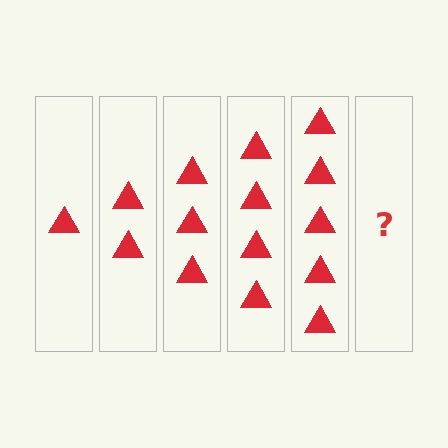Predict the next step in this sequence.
The next step is 6 triangles.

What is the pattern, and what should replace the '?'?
The pattern is that each step adds one more triangle. The '?' should be 6 triangles.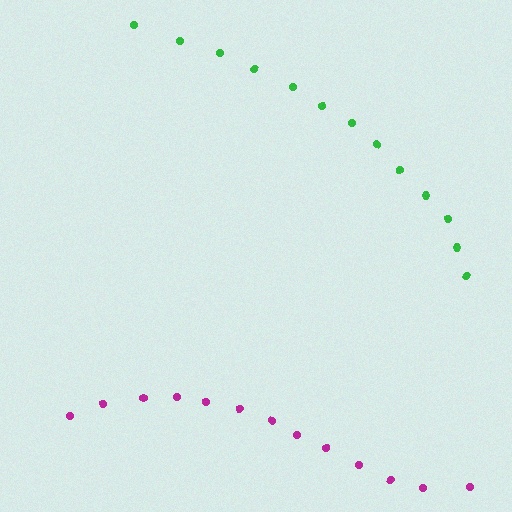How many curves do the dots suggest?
There are 2 distinct paths.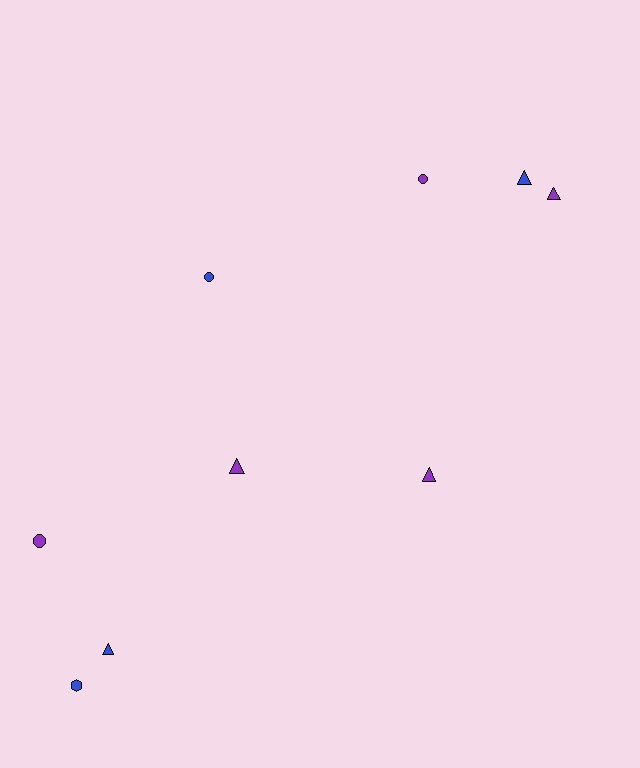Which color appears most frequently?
Purple, with 5 objects.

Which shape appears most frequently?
Triangle, with 5 objects.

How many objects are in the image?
There are 9 objects.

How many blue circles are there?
There is 1 blue circle.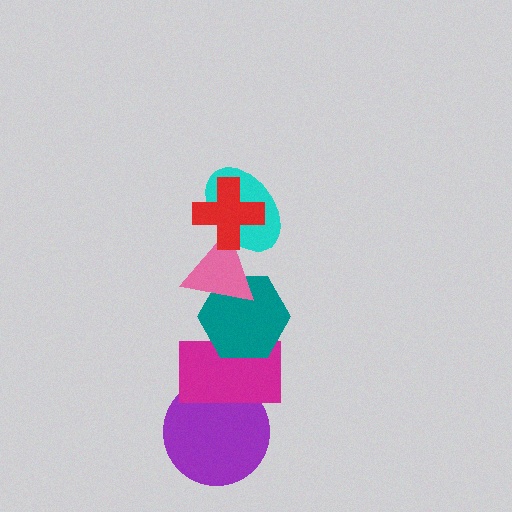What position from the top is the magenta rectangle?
The magenta rectangle is 5th from the top.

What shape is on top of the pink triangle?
The cyan ellipse is on top of the pink triangle.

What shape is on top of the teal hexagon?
The pink triangle is on top of the teal hexagon.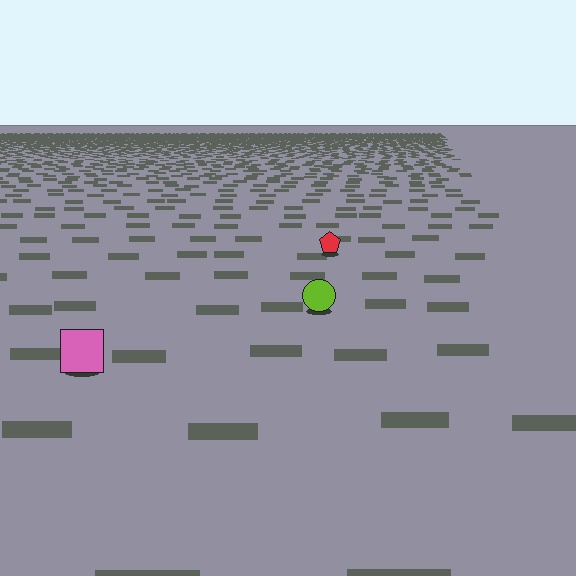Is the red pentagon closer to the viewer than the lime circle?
No. The lime circle is closer — you can tell from the texture gradient: the ground texture is coarser near it.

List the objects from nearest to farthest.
From nearest to farthest: the pink square, the lime circle, the red pentagon.